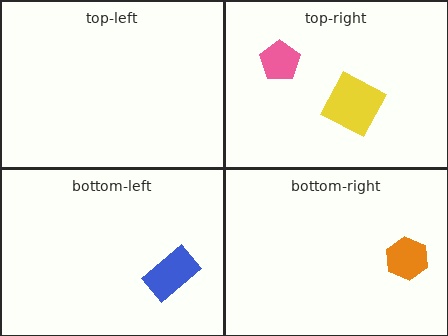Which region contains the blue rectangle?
The bottom-left region.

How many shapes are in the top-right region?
2.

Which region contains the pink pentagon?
The top-right region.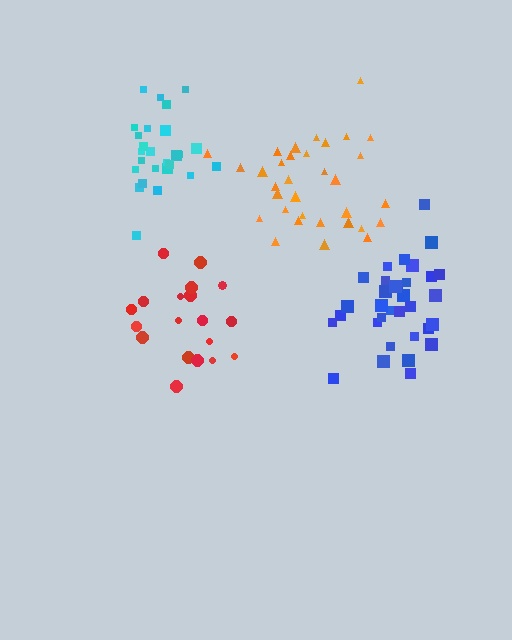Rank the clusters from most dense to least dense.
blue, cyan, red, orange.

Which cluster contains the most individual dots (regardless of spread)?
Blue (33).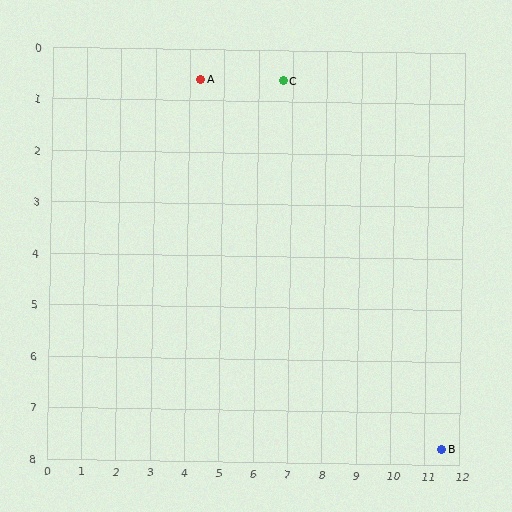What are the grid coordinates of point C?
Point C is at approximately (6.7, 0.6).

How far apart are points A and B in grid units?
Points A and B are about 10.1 grid units apart.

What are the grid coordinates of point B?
Point B is at approximately (11.5, 7.7).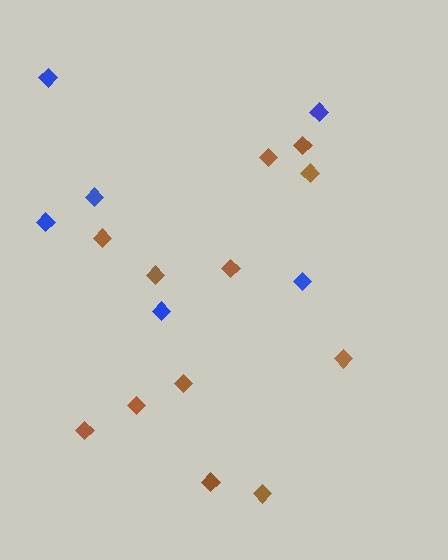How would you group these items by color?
There are 2 groups: one group of brown diamonds (12) and one group of blue diamonds (6).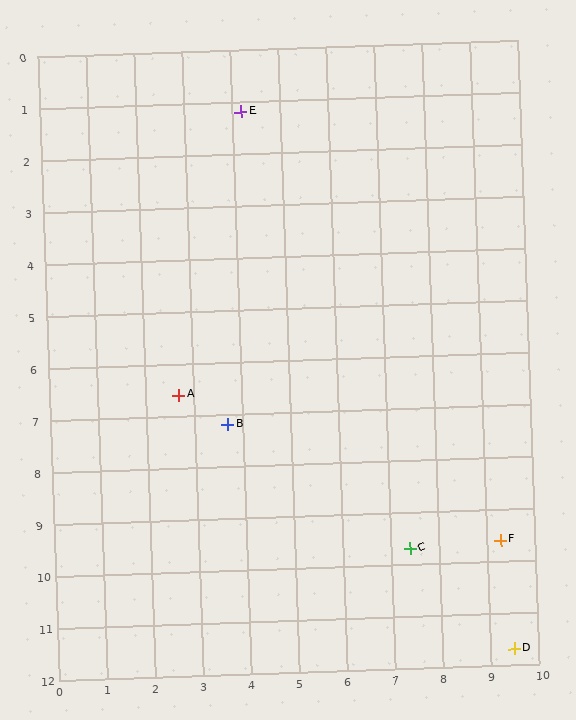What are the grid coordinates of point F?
Point F is at approximately (9.3, 9.6).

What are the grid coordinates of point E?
Point E is at approximately (4.2, 1.2).